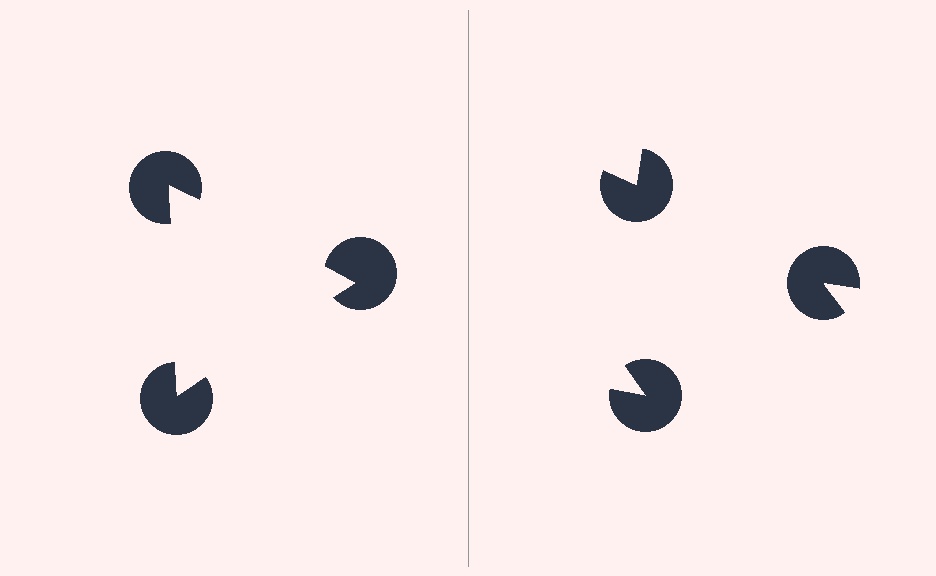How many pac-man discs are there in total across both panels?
6 — 3 on each side.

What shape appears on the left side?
An illusory triangle.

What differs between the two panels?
The pac-man discs are positioned identically on both sides; only the wedge orientations differ. On the left they align to a triangle; on the right they are misaligned.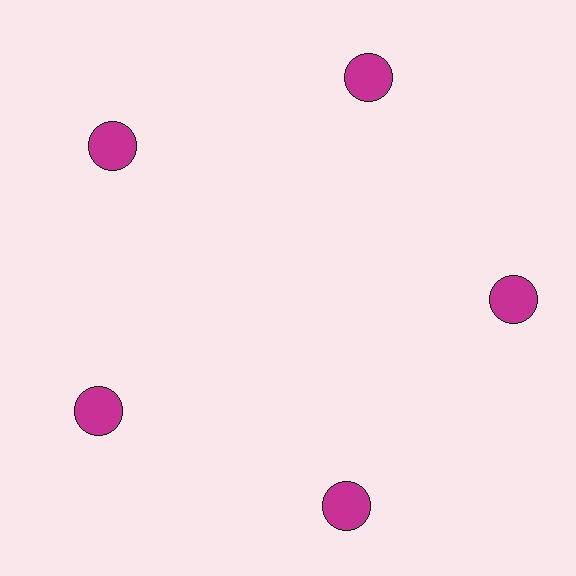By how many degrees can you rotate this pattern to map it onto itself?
The pattern maps onto itself every 72 degrees of rotation.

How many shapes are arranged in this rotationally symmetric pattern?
There are 5 shapes, arranged in 5 groups of 1.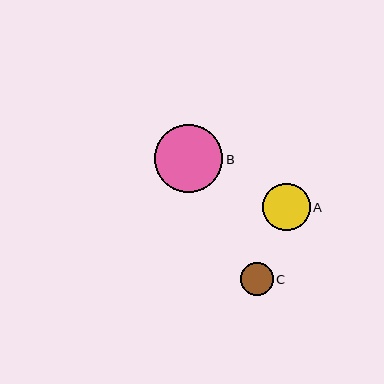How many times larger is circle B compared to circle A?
Circle B is approximately 1.4 times the size of circle A.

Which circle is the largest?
Circle B is the largest with a size of approximately 68 pixels.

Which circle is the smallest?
Circle C is the smallest with a size of approximately 33 pixels.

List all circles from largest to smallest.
From largest to smallest: B, A, C.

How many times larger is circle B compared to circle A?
Circle B is approximately 1.4 times the size of circle A.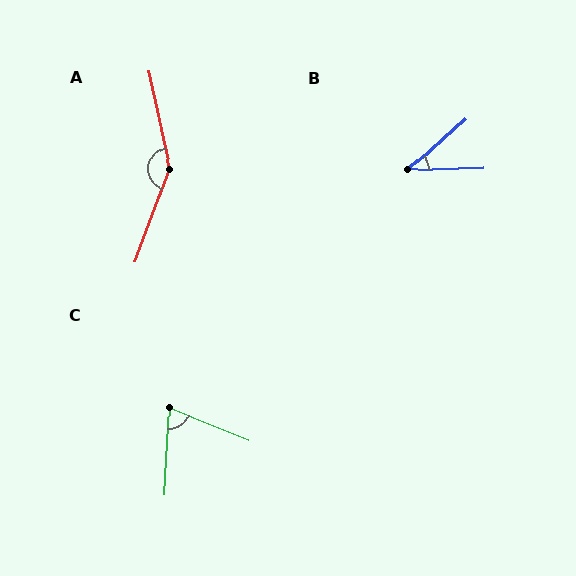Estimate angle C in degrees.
Approximately 71 degrees.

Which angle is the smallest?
B, at approximately 39 degrees.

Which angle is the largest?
A, at approximately 148 degrees.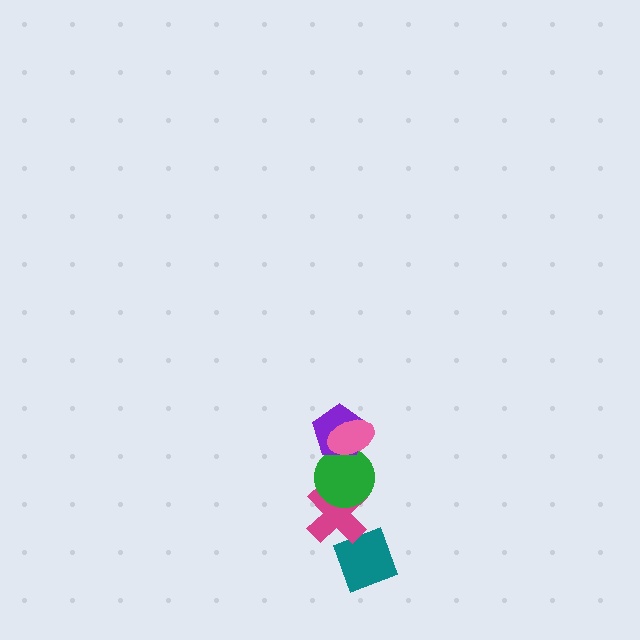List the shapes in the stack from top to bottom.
From top to bottom: the pink ellipse, the purple pentagon, the green circle, the magenta cross, the teal diamond.